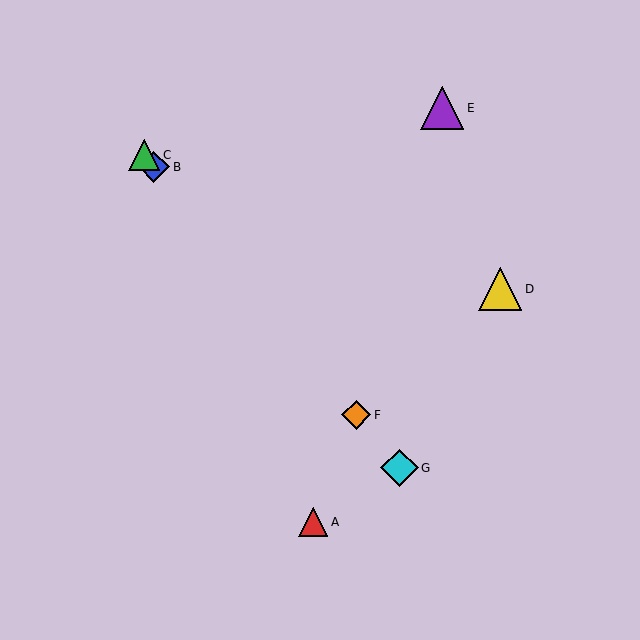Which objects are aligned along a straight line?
Objects B, C, F, G are aligned along a straight line.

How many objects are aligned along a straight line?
4 objects (B, C, F, G) are aligned along a straight line.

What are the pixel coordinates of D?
Object D is at (500, 289).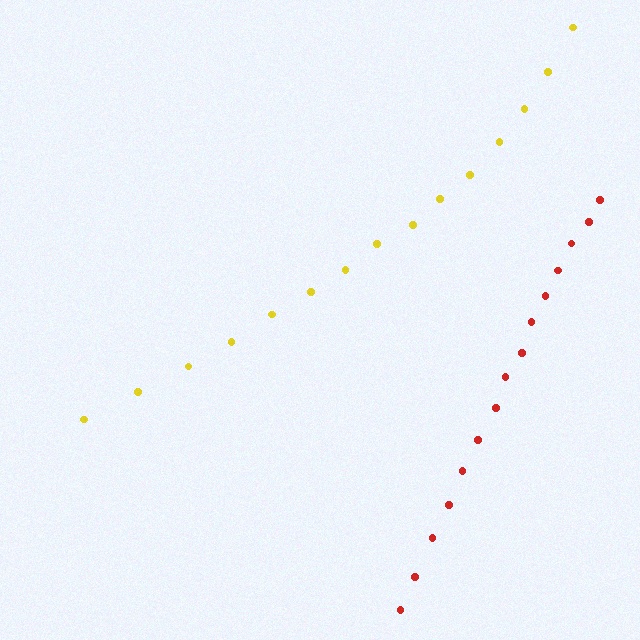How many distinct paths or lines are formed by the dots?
There are 2 distinct paths.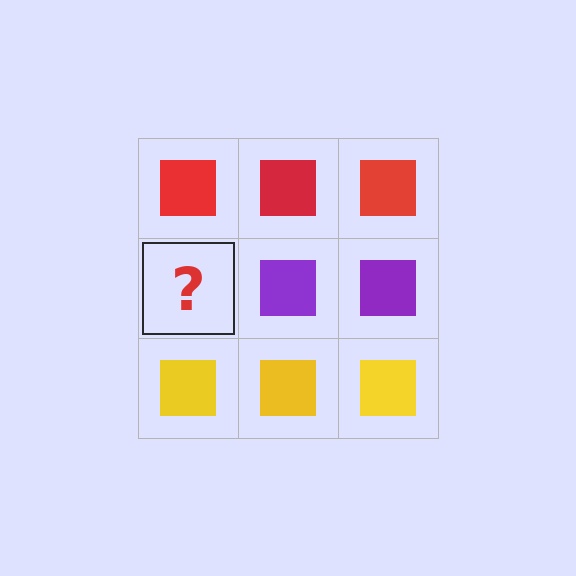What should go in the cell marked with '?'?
The missing cell should contain a purple square.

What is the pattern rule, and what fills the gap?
The rule is that each row has a consistent color. The gap should be filled with a purple square.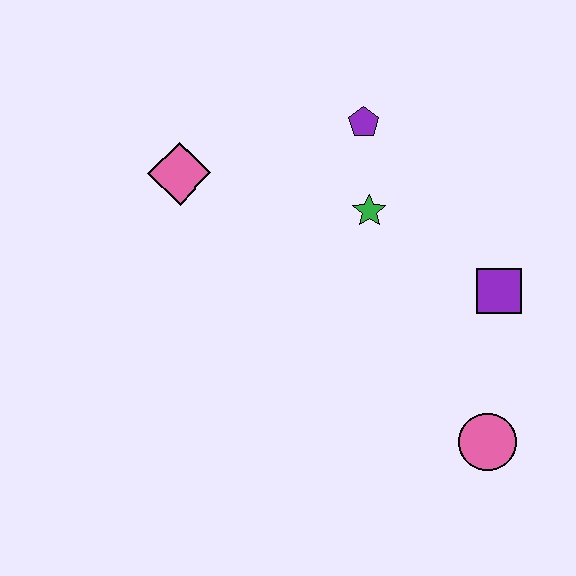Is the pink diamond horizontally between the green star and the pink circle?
No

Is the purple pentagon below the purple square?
No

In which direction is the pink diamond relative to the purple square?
The pink diamond is to the left of the purple square.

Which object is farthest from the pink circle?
The pink diamond is farthest from the pink circle.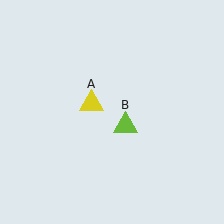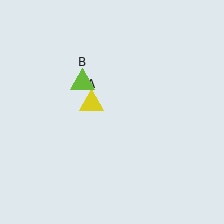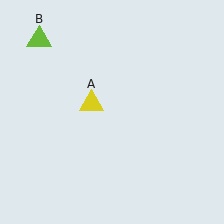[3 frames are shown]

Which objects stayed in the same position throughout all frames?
Yellow triangle (object A) remained stationary.